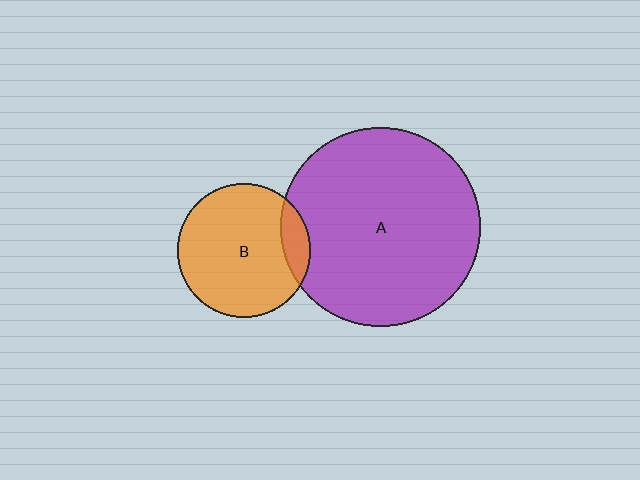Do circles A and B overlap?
Yes.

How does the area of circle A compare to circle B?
Approximately 2.2 times.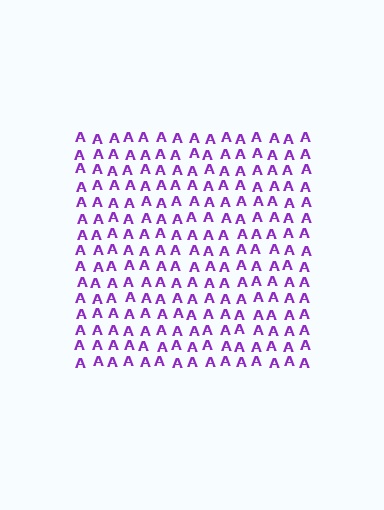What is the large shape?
The large shape is a square.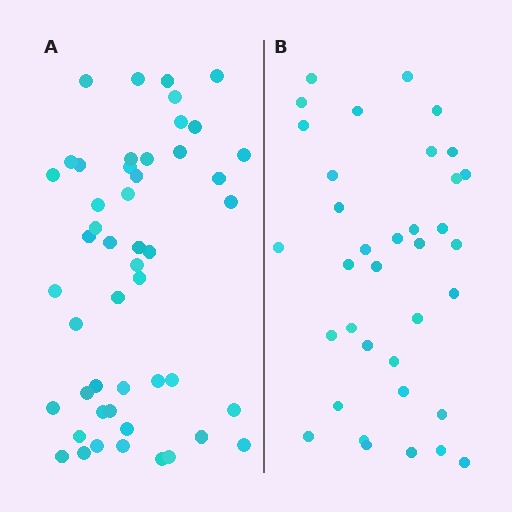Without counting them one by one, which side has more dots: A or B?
Region A (the left region) has more dots.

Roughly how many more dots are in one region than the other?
Region A has approximately 15 more dots than region B.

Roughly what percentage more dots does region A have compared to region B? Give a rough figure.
About 35% more.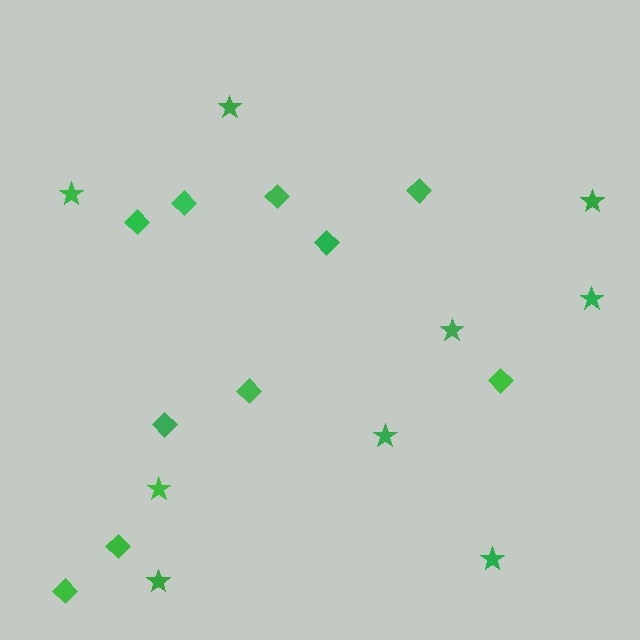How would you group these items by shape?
There are 2 groups: one group of diamonds (10) and one group of stars (9).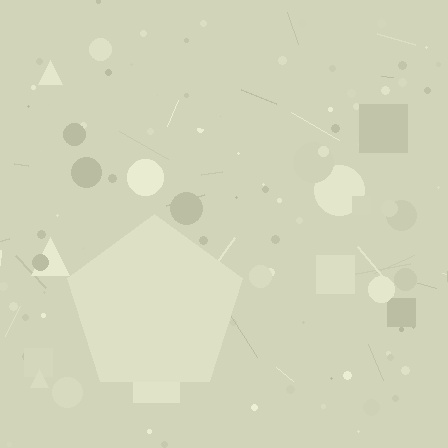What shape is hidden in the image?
A pentagon is hidden in the image.